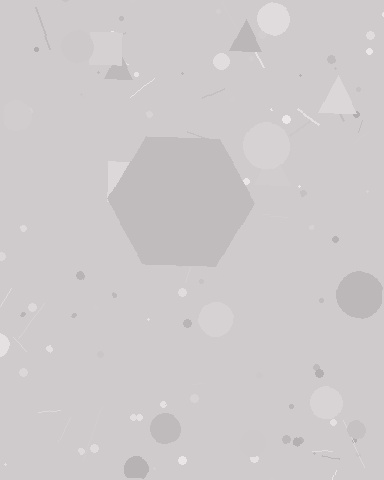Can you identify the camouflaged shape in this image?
The camouflaged shape is a hexagon.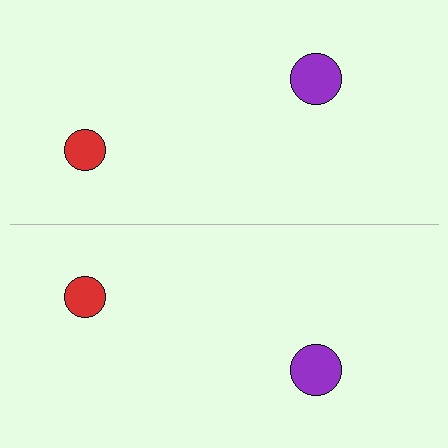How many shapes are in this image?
There are 4 shapes in this image.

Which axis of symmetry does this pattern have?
The pattern has a horizontal axis of symmetry running through the center of the image.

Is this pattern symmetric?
Yes, this pattern has bilateral (reflection) symmetry.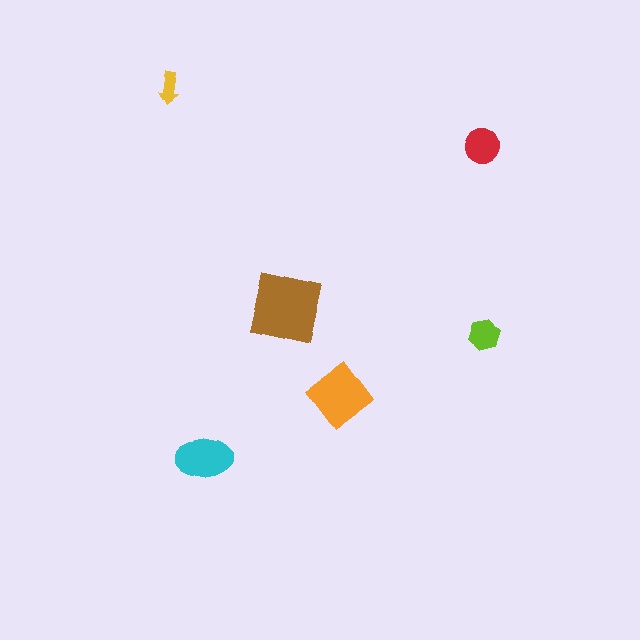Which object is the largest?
The brown square.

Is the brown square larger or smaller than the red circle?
Larger.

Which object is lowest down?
The cyan ellipse is bottommost.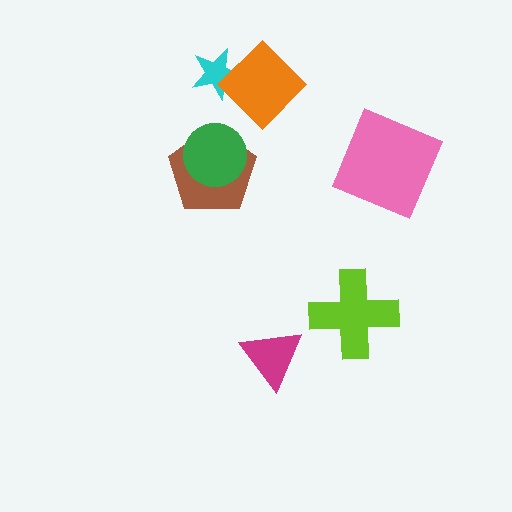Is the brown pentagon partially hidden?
Yes, it is partially covered by another shape.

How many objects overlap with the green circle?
1 object overlaps with the green circle.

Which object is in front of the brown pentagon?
The green circle is in front of the brown pentagon.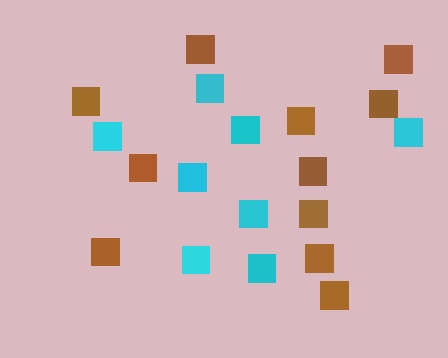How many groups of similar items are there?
There are 2 groups: one group of brown squares (11) and one group of cyan squares (8).